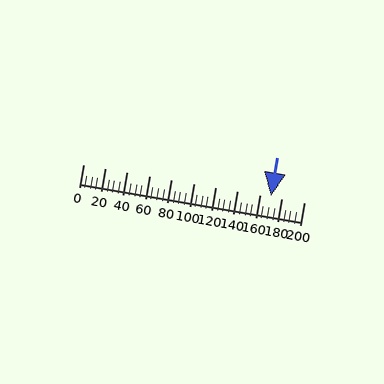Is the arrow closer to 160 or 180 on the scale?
The arrow is closer to 180.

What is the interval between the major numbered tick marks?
The major tick marks are spaced 20 units apart.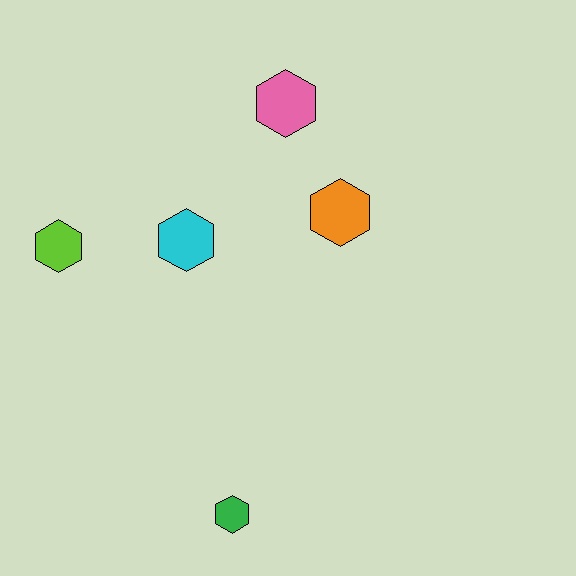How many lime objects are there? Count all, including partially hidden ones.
There is 1 lime object.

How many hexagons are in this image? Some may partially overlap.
There are 5 hexagons.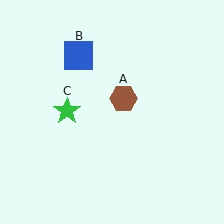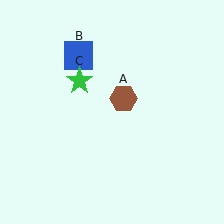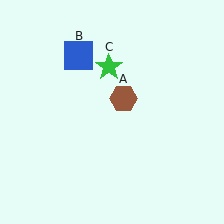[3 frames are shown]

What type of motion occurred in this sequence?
The green star (object C) rotated clockwise around the center of the scene.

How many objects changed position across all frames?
1 object changed position: green star (object C).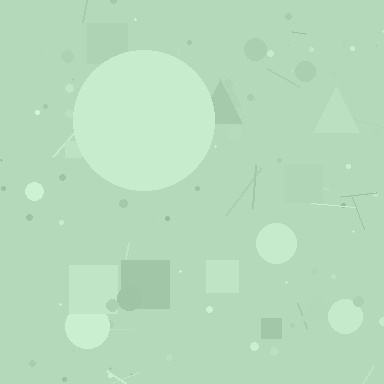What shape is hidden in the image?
A circle is hidden in the image.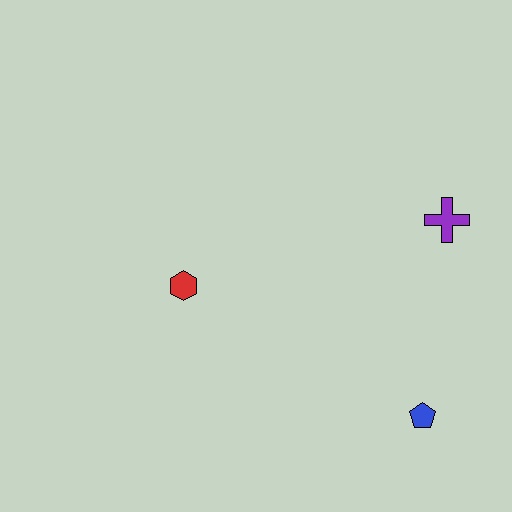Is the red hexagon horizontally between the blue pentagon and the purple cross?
No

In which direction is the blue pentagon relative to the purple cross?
The blue pentagon is below the purple cross.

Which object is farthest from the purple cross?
The red hexagon is farthest from the purple cross.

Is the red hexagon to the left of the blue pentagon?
Yes